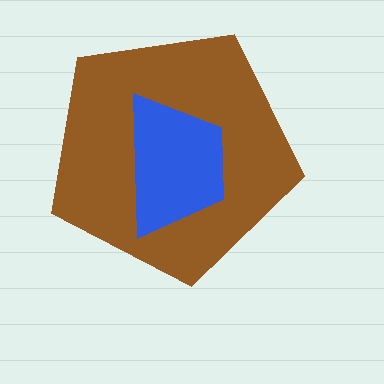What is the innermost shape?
The blue trapezoid.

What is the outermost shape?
The brown pentagon.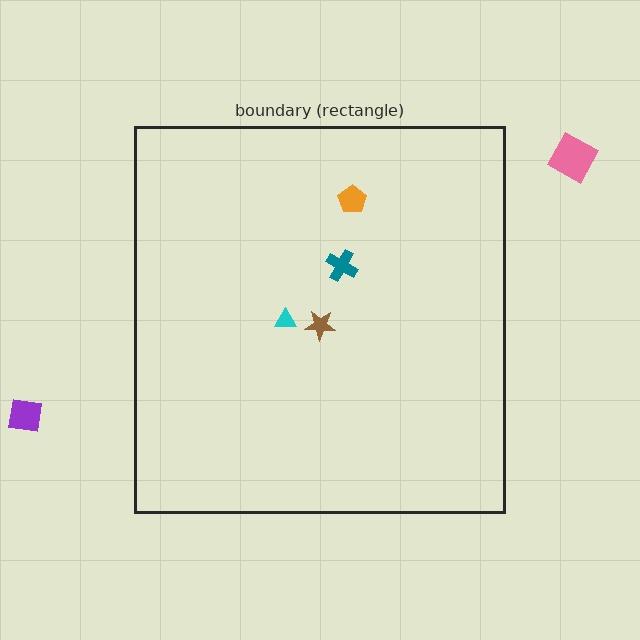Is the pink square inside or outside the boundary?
Outside.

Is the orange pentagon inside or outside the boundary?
Inside.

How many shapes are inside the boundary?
4 inside, 2 outside.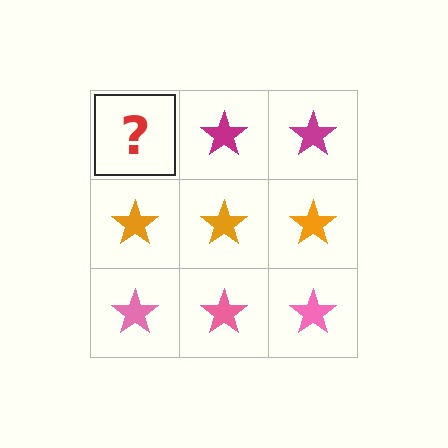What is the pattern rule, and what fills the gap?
The rule is that each row has a consistent color. The gap should be filled with a magenta star.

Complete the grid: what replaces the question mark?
The question mark should be replaced with a magenta star.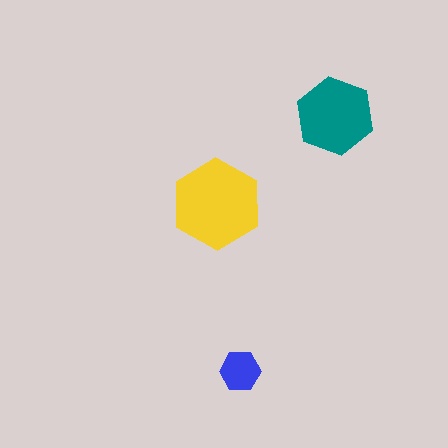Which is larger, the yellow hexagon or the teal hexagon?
The yellow one.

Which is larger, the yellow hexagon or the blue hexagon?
The yellow one.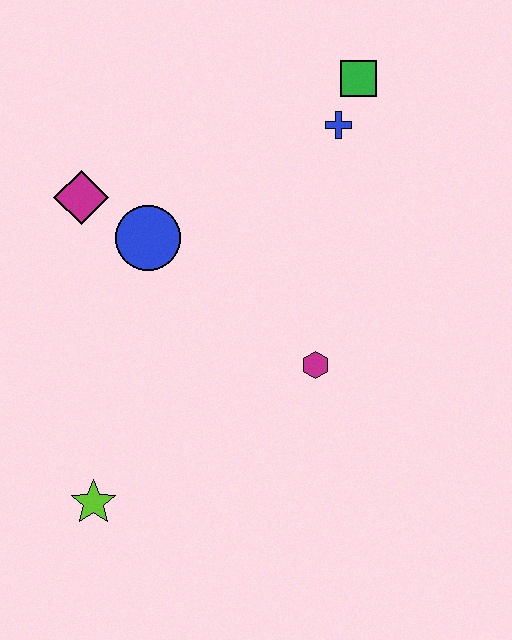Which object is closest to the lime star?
The magenta hexagon is closest to the lime star.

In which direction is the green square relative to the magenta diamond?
The green square is to the right of the magenta diamond.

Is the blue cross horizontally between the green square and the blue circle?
Yes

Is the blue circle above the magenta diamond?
No